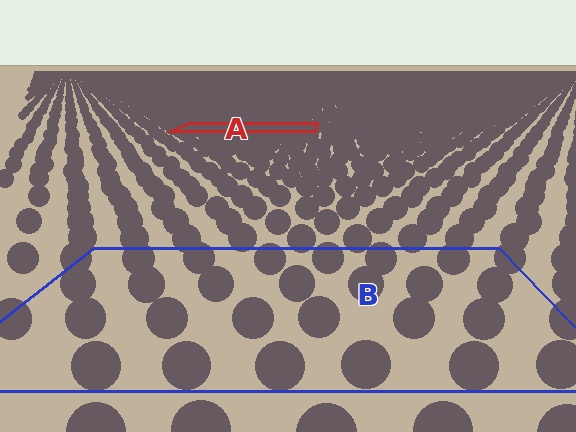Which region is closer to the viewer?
Region B is closer. The texture elements there are larger and more spread out.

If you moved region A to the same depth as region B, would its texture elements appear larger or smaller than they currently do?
They would appear larger. At a closer depth, the same texture elements are projected at a bigger on-screen size.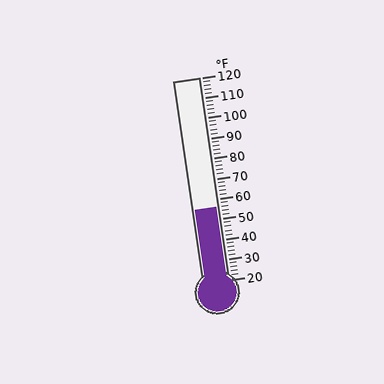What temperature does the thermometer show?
The thermometer shows approximately 56°F.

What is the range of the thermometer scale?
The thermometer scale ranges from 20°F to 120°F.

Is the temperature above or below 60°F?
The temperature is below 60°F.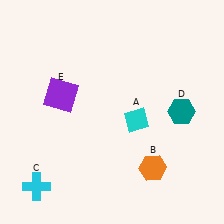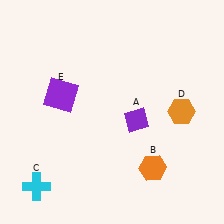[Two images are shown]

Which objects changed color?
A changed from cyan to purple. D changed from teal to orange.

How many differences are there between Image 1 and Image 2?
There are 2 differences between the two images.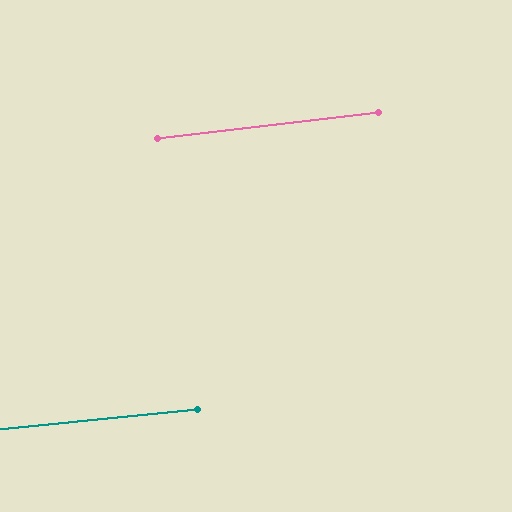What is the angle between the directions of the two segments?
Approximately 1 degree.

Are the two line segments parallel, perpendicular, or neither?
Parallel — their directions differ by only 1.1°.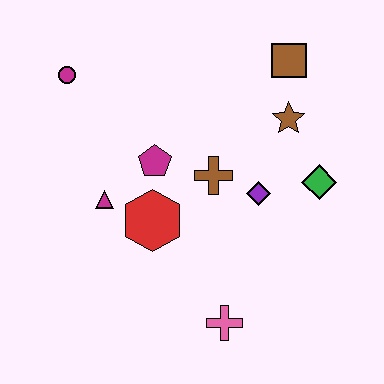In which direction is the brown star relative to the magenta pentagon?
The brown star is to the right of the magenta pentagon.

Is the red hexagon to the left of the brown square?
Yes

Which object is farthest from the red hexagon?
The brown square is farthest from the red hexagon.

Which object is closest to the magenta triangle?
The red hexagon is closest to the magenta triangle.